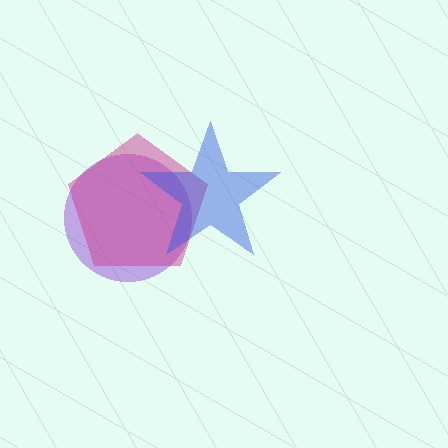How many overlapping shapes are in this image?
There are 3 overlapping shapes in the image.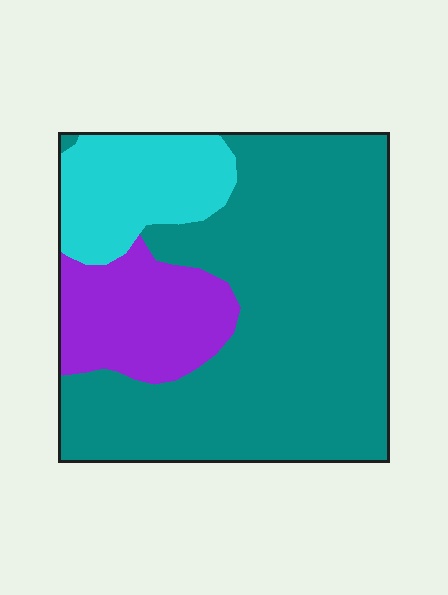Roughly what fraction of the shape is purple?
Purple covers about 20% of the shape.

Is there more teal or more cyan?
Teal.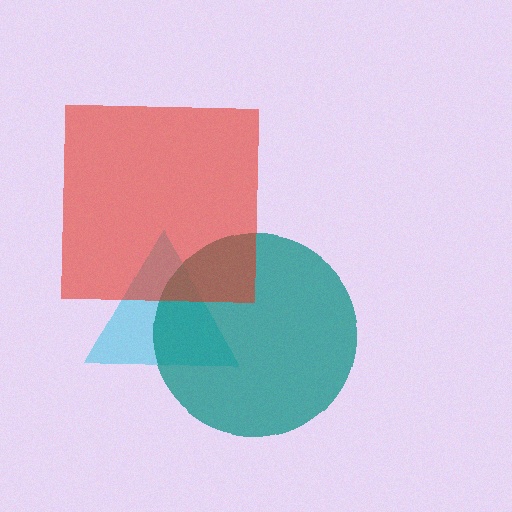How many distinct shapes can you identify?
There are 3 distinct shapes: a cyan triangle, a teal circle, a red square.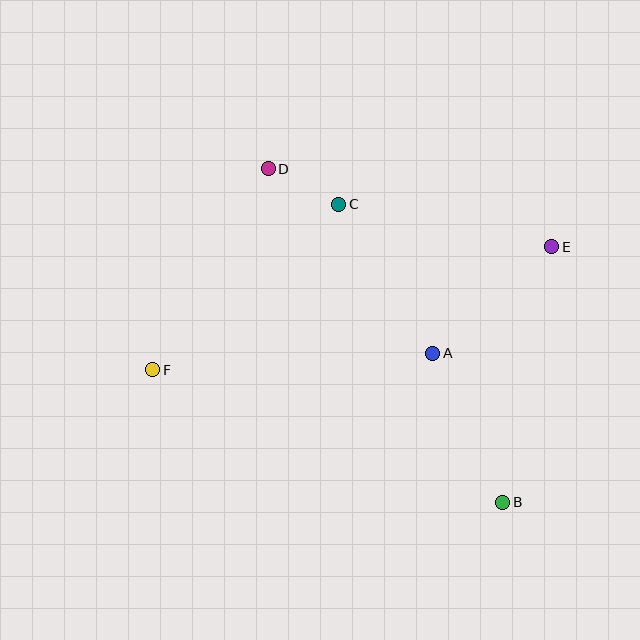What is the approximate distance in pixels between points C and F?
The distance between C and F is approximately 249 pixels.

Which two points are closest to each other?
Points C and D are closest to each other.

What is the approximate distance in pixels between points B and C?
The distance between B and C is approximately 340 pixels.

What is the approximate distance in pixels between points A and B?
The distance between A and B is approximately 165 pixels.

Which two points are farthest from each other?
Points E and F are farthest from each other.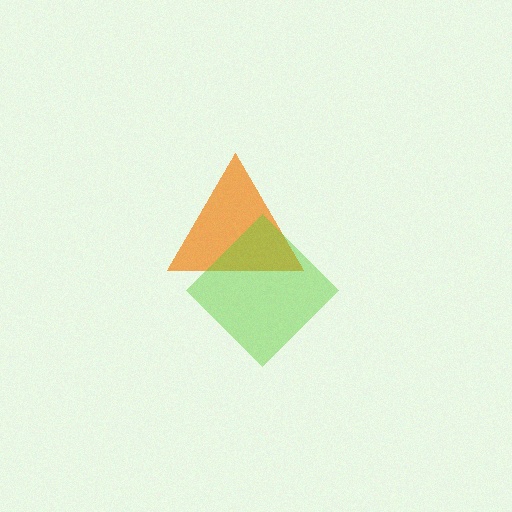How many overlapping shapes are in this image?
There are 2 overlapping shapes in the image.